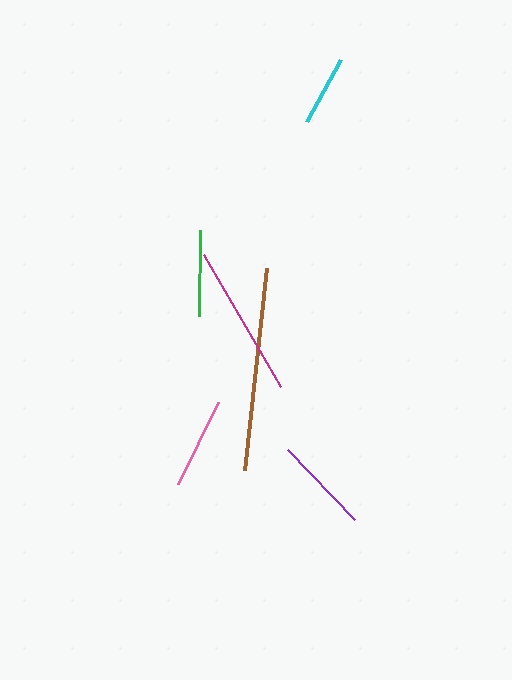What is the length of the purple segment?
The purple segment is approximately 97 pixels long.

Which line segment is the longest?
The brown line is the longest at approximately 203 pixels.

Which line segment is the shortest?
The cyan line is the shortest at approximately 71 pixels.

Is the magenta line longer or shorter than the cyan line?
The magenta line is longer than the cyan line.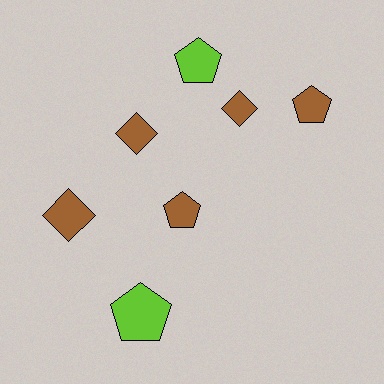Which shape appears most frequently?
Pentagon, with 4 objects.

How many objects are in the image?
There are 7 objects.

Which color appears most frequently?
Brown, with 5 objects.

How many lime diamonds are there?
There are no lime diamonds.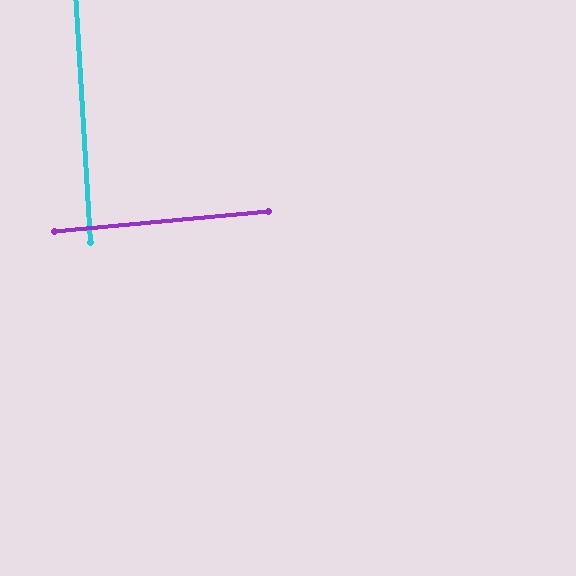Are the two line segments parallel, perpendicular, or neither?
Perpendicular — they meet at approximately 88°.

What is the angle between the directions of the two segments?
Approximately 88 degrees.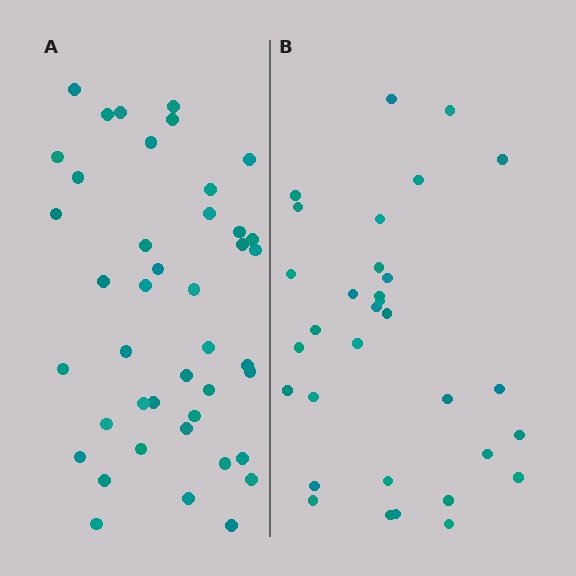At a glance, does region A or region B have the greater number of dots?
Region A (the left region) has more dots.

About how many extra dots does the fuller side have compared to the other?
Region A has roughly 10 or so more dots than region B.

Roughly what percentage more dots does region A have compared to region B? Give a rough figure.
About 30% more.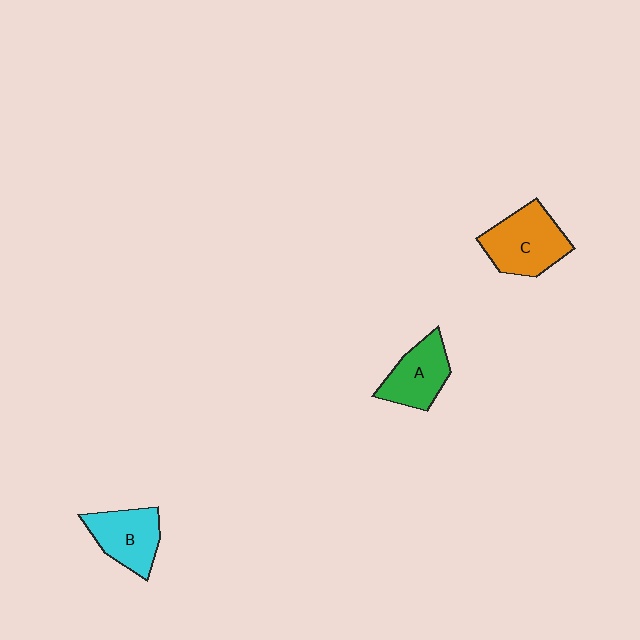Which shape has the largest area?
Shape C (orange).